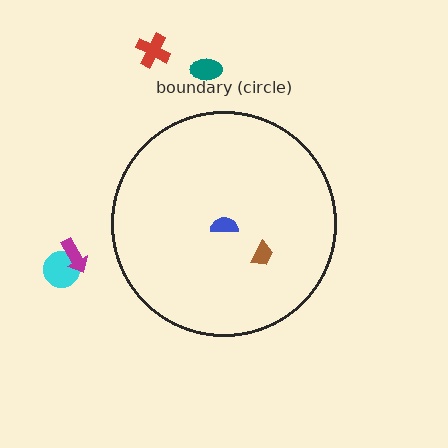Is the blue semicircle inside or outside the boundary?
Inside.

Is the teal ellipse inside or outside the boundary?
Outside.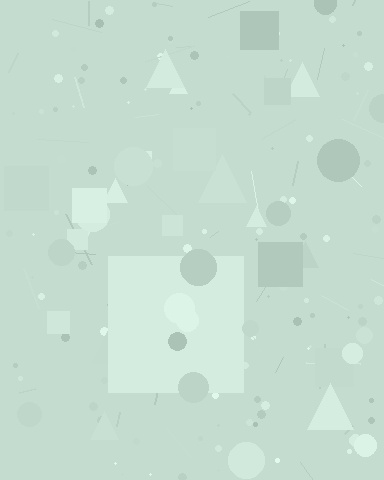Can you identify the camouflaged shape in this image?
The camouflaged shape is a square.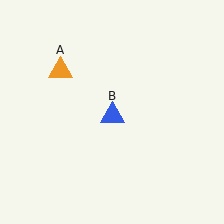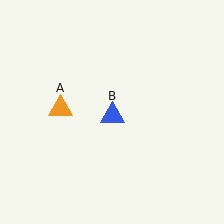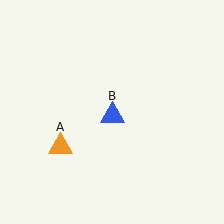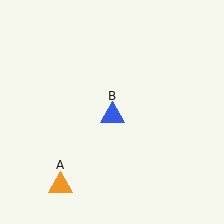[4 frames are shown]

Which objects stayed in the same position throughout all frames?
Blue triangle (object B) remained stationary.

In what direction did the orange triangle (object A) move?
The orange triangle (object A) moved down.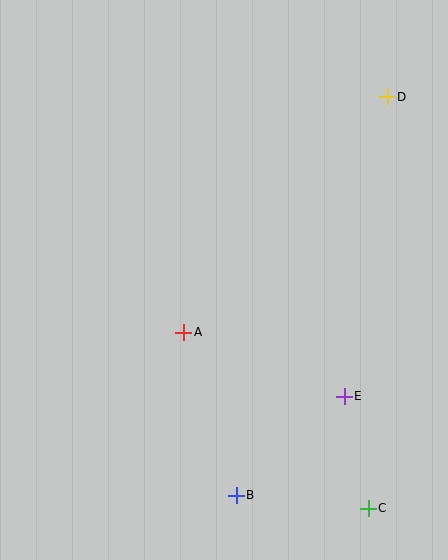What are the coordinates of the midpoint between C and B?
The midpoint between C and B is at (302, 502).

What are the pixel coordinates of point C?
Point C is at (368, 508).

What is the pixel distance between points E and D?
The distance between E and D is 303 pixels.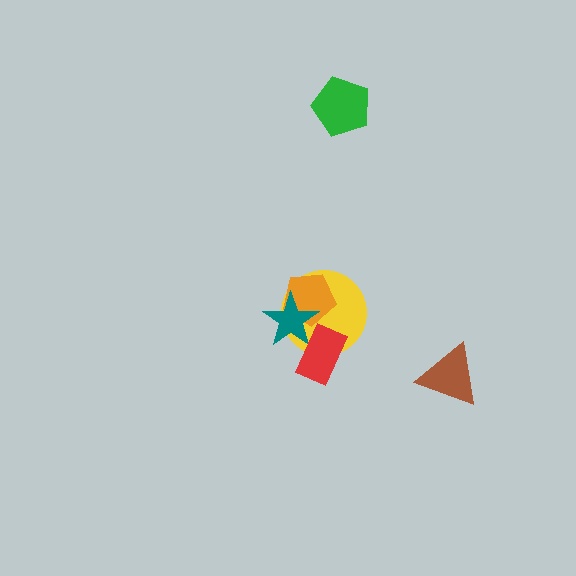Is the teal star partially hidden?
Yes, it is partially covered by another shape.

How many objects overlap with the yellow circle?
3 objects overlap with the yellow circle.